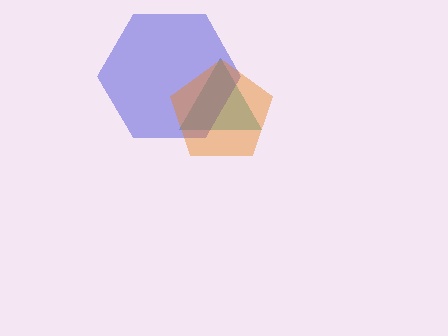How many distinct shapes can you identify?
There are 3 distinct shapes: a teal triangle, a blue hexagon, an orange pentagon.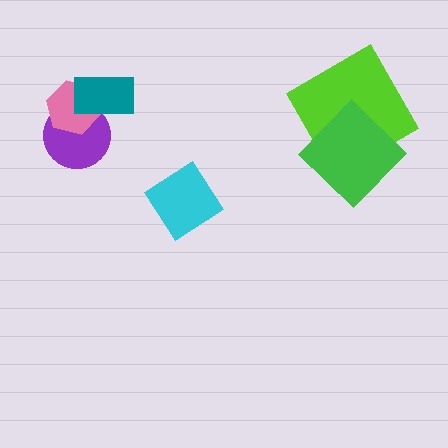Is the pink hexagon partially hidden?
Yes, it is partially covered by another shape.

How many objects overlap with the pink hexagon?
2 objects overlap with the pink hexagon.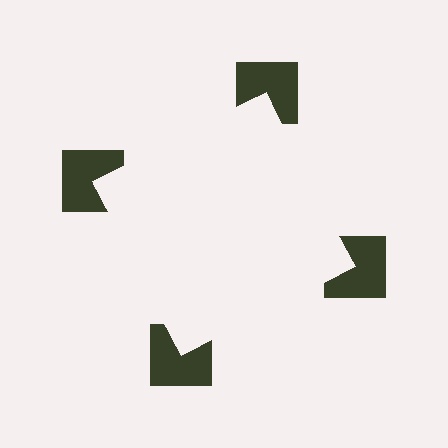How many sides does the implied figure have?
4 sides.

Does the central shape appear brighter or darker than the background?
It typically appears slightly brighter than the background, even though no actual brightness change is drawn.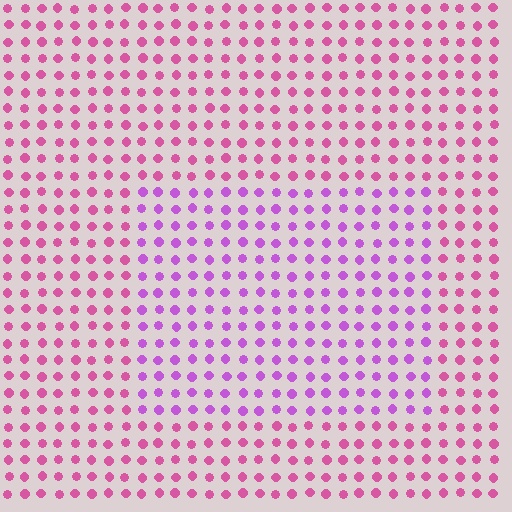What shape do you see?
I see a rectangle.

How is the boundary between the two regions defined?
The boundary is defined purely by a slight shift in hue (about 36 degrees). Spacing, size, and orientation are identical on both sides.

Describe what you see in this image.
The image is filled with small pink elements in a uniform arrangement. A rectangle-shaped region is visible where the elements are tinted to a slightly different hue, forming a subtle color boundary.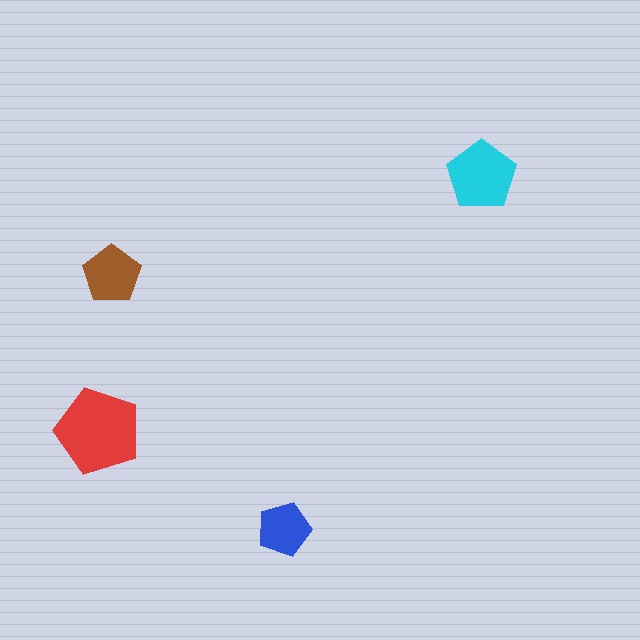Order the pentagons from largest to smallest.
the red one, the cyan one, the brown one, the blue one.